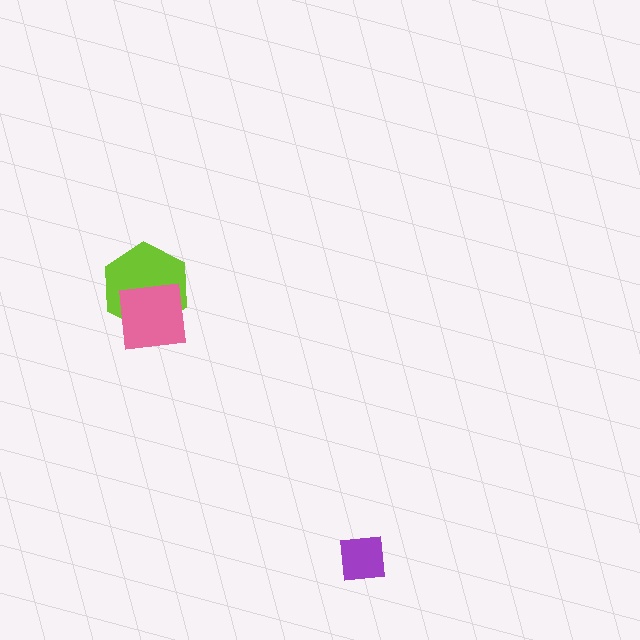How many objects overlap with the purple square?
0 objects overlap with the purple square.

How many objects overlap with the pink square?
1 object overlaps with the pink square.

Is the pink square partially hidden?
No, no other shape covers it.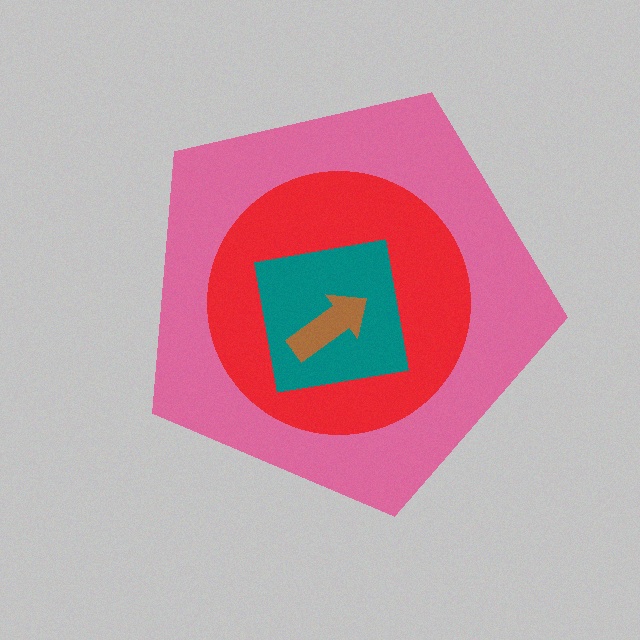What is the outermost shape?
The pink pentagon.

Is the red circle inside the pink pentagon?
Yes.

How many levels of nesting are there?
4.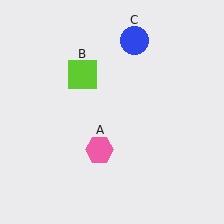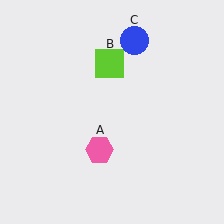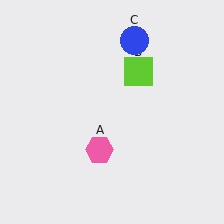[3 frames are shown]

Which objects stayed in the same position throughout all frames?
Pink hexagon (object A) and blue circle (object C) remained stationary.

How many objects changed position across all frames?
1 object changed position: lime square (object B).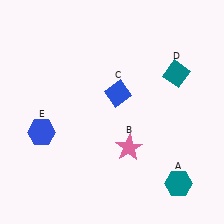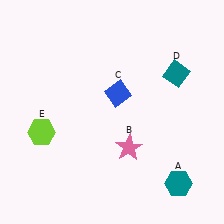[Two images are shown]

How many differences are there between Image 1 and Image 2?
There is 1 difference between the two images.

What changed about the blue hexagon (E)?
In Image 1, E is blue. In Image 2, it changed to lime.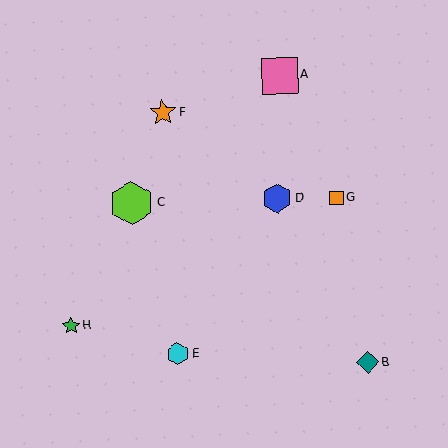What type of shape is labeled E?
Shape E is a cyan hexagon.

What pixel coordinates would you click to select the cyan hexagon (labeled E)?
Click at (178, 354) to select the cyan hexagon E.